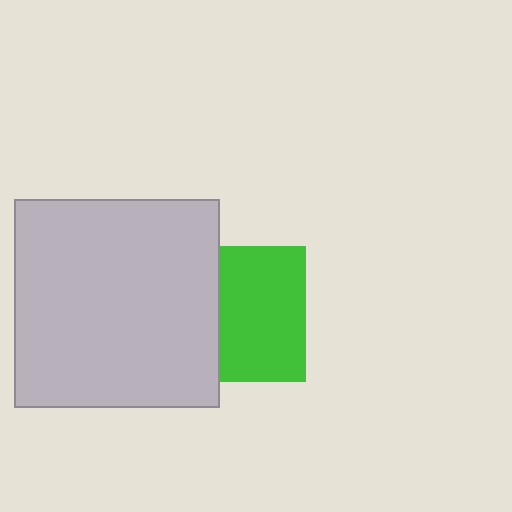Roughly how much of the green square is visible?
About half of it is visible (roughly 63%).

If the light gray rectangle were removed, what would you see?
You would see the complete green square.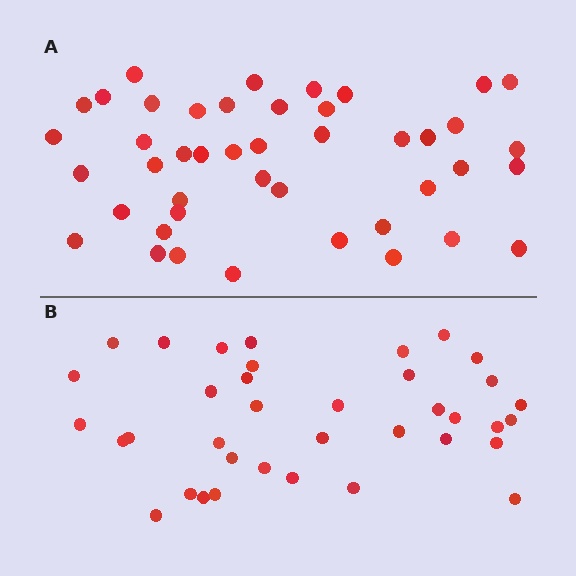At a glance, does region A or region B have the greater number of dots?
Region A (the top region) has more dots.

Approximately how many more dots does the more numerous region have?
Region A has roughly 8 or so more dots than region B.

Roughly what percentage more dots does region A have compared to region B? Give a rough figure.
About 20% more.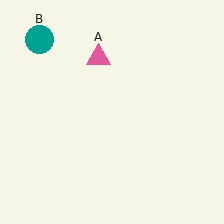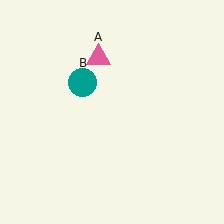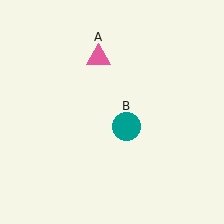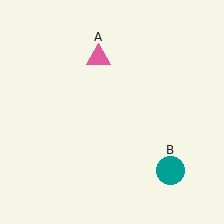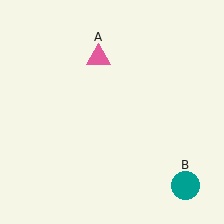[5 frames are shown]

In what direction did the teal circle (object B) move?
The teal circle (object B) moved down and to the right.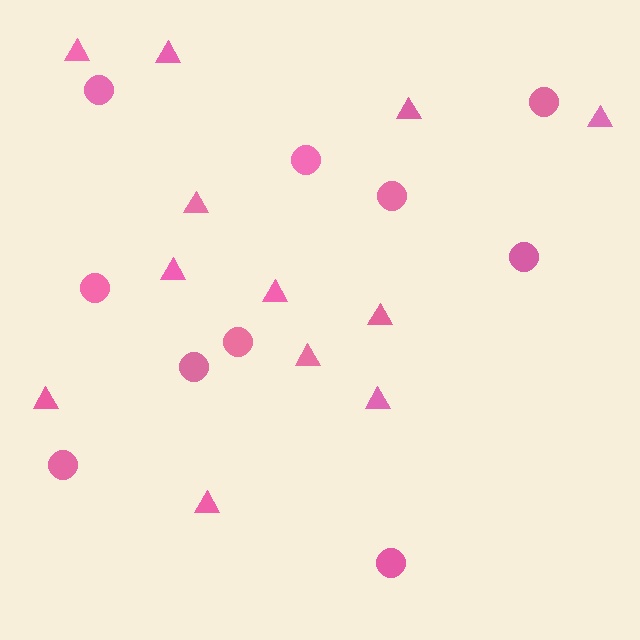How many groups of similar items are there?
There are 2 groups: one group of circles (10) and one group of triangles (12).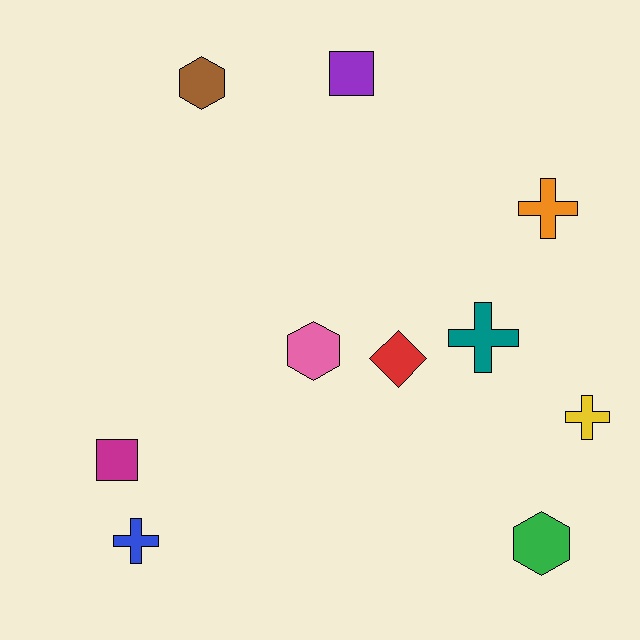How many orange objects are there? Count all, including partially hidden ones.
There is 1 orange object.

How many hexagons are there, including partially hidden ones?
There are 3 hexagons.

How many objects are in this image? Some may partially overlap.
There are 10 objects.